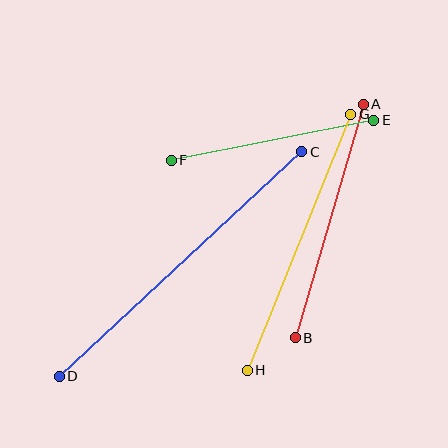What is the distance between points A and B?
The distance is approximately 243 pixels.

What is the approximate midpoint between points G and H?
The midpoint is at approximately (299, 242) pixels.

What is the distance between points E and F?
The distance is approximately 207 pixels.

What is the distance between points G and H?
The distance is approximately 276 pixels.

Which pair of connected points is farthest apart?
Points C and D are farthest apart.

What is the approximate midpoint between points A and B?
The midpoint is at approximately (329, 221) pixels.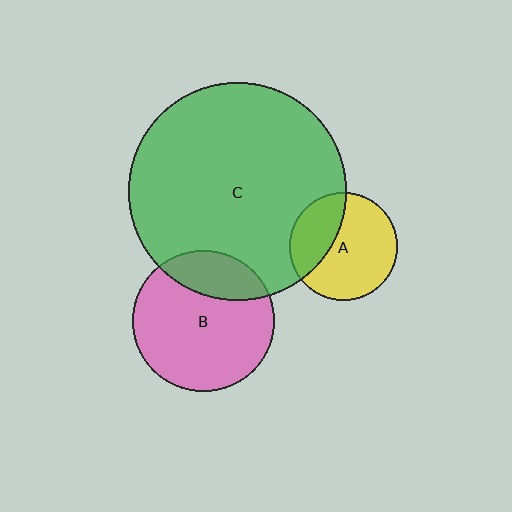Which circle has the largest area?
Circle C (green).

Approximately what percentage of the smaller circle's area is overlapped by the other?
Approximately 35%.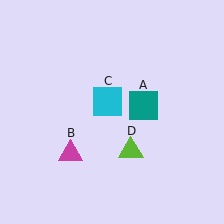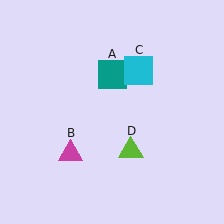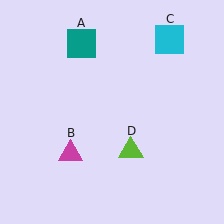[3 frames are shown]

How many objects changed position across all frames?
2 objects changed position: teal square (object A), cyan square (object C).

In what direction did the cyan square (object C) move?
The cyan square (object C) moved up and to the right.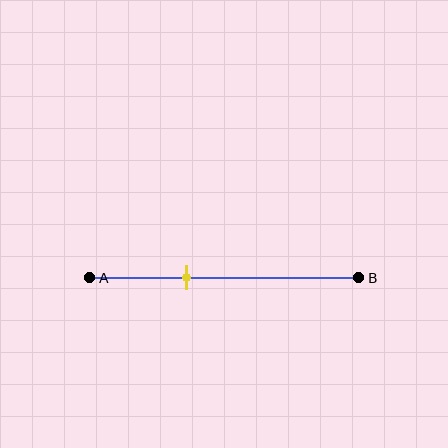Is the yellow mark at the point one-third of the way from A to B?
Yes, the mark is approximately at the one-third point.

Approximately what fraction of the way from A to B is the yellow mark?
The yellow mark is approximately 35% of the way from A to B.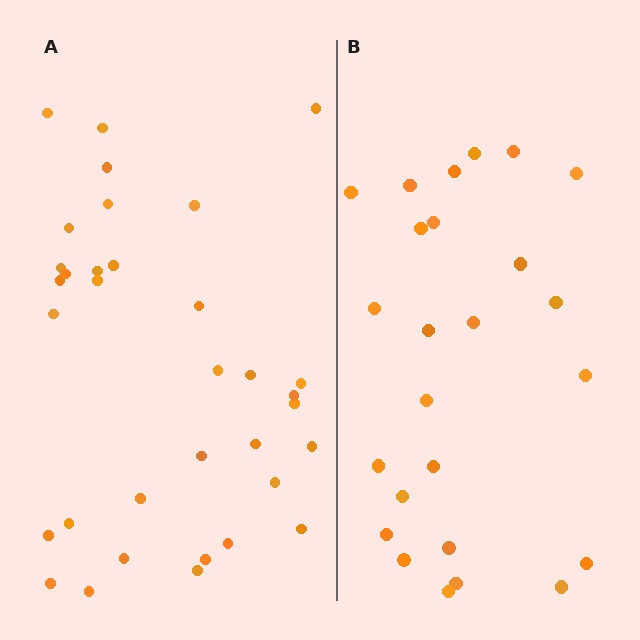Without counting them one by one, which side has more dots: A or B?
Region A (the left region) has more dots.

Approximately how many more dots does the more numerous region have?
Region A has roughly 8 or so more dots than region B.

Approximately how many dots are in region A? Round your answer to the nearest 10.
About 30 dots. (The exact count is 34, which rounds to 30.)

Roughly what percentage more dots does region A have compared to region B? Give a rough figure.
About 35% more.